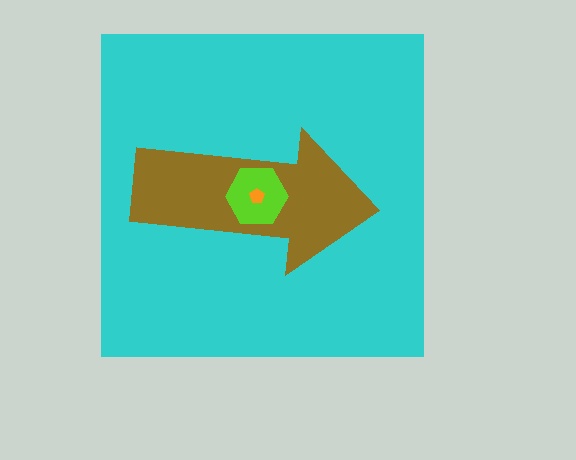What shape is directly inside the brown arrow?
The lime hexagon.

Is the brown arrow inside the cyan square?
Yes.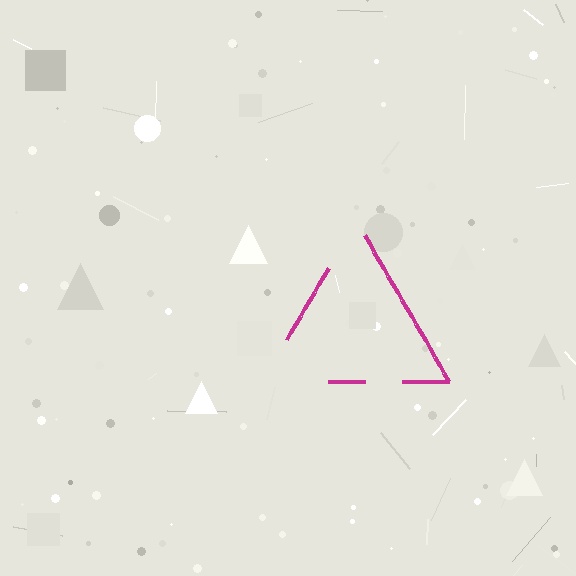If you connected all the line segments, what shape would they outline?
They would outline a triangle.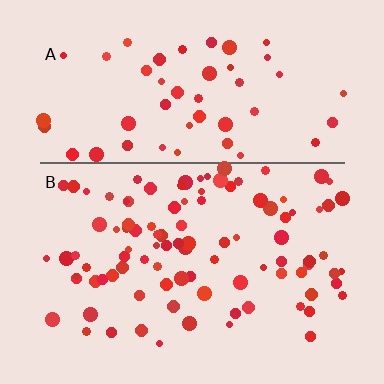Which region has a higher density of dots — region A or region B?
B (the bottom).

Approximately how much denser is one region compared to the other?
Approximately 1.8× — region B over region A.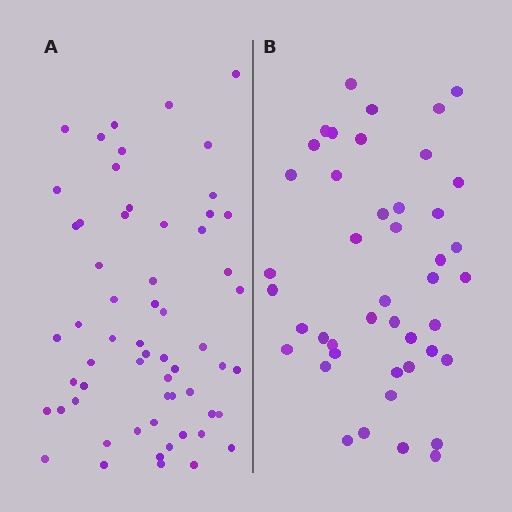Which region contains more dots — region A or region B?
Region A (the left region) has more dots.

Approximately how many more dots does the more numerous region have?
Region A has approximately 15 more dots than region B.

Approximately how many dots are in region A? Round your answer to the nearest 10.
About 60 dots.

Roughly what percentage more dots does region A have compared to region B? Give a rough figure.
About 35% more.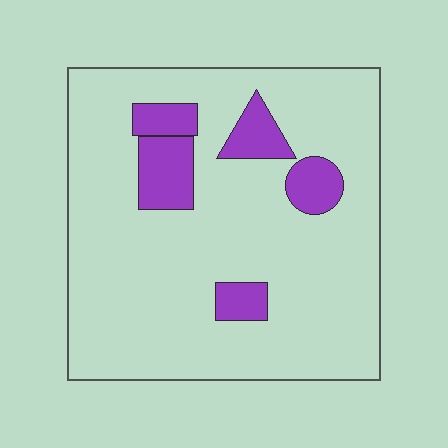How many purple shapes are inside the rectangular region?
5.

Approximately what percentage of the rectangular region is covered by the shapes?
Approximately 15%.